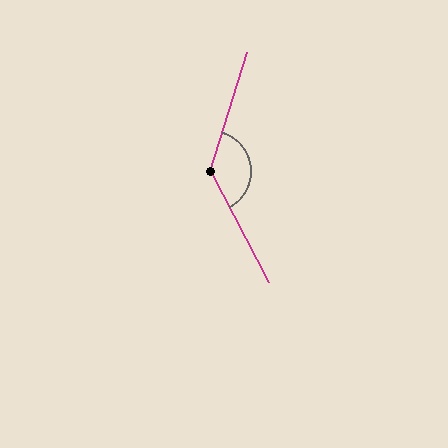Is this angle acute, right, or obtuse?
It is obtuse.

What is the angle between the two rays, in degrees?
Approximately 135 degrees.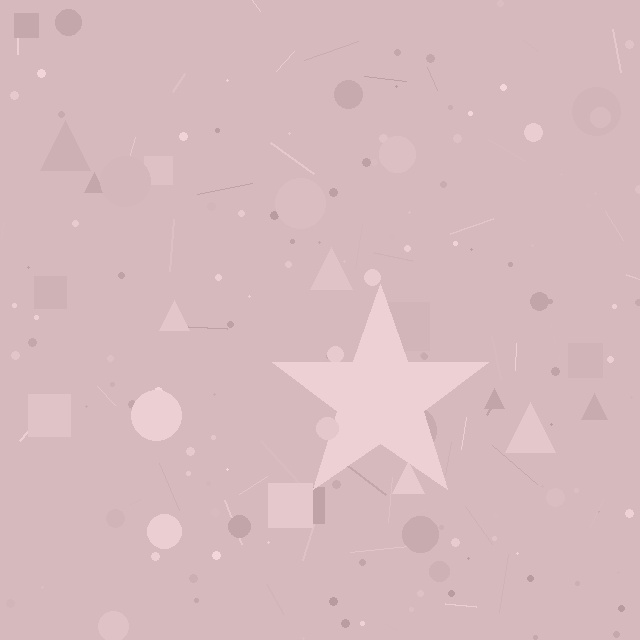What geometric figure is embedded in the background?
A star is embedded in the background.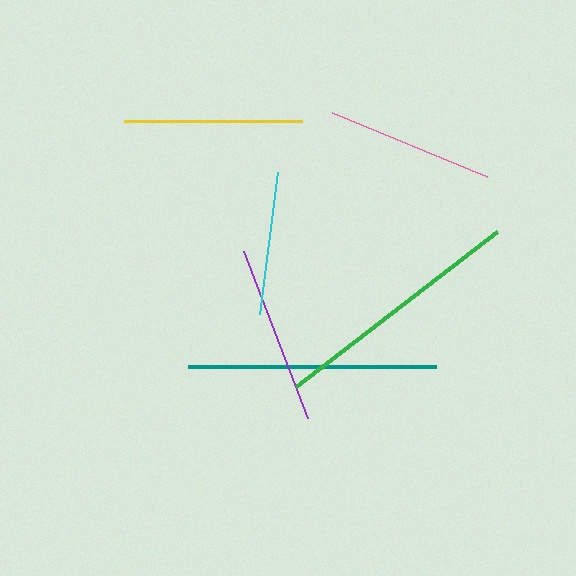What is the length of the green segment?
The green segment is approximately 253 pixels long.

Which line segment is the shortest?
The cyan line is the shortest at approximately 143 pixels.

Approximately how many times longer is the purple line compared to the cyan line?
The purple line is approximately 1.2 times the length of the cyan line.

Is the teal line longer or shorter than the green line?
The green line is longer than the teal line.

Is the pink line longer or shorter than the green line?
The green line is longer than the pink line.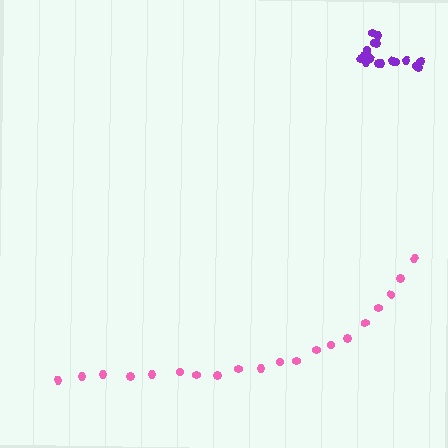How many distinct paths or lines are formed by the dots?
There are 2 distinct paths.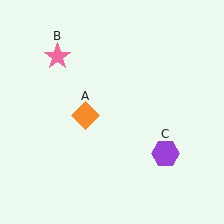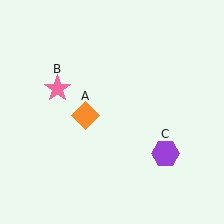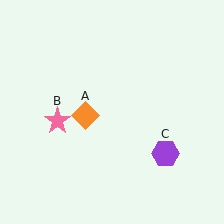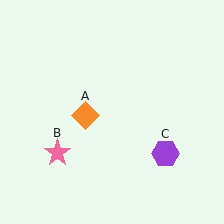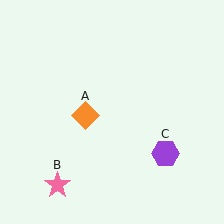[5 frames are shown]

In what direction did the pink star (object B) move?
The pink star (object B) moved down.